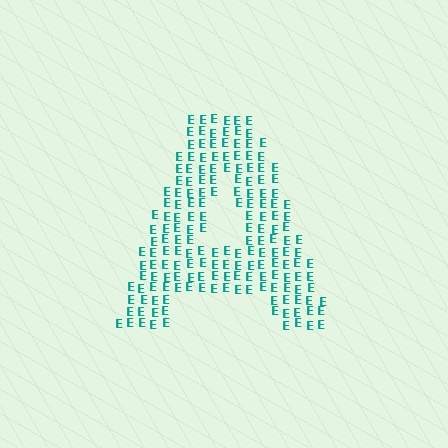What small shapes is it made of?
It is made of small letter E's.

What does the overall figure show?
The overall figure shows the letter A.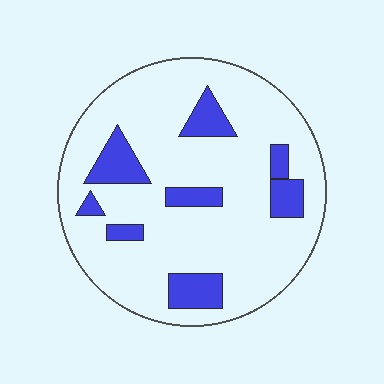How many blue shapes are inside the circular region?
8.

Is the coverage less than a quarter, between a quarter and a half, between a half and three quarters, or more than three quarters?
Less than a quarter.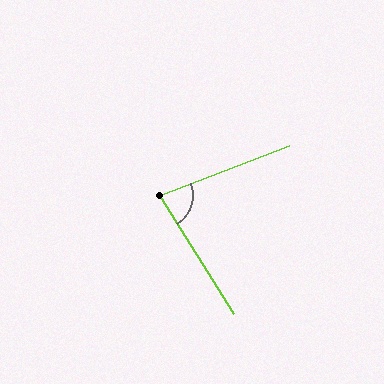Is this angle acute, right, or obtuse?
It is acute.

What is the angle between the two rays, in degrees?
Approximately 79 degrees.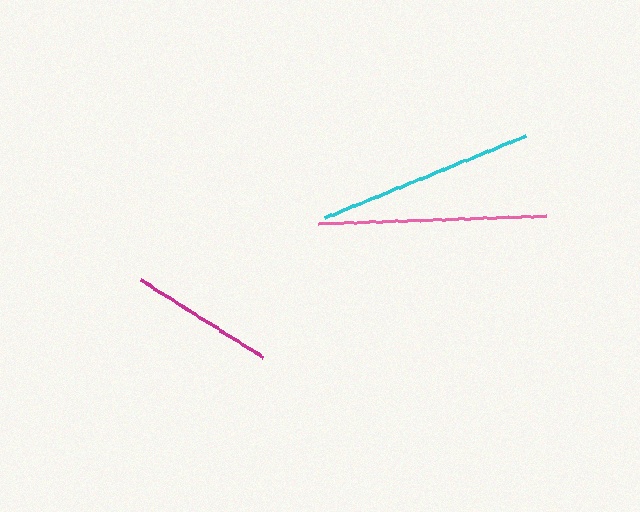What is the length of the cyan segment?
The cyan segment is approximately 217 pixels long.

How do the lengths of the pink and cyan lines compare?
The pink and cyan lines are approximately the same length.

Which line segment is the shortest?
The magenta line is the shortest at approximately 145 pixels.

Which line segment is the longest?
The pink line is the longest at approximately 228 pixels.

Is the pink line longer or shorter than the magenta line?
The pink line is longer than the magenta line.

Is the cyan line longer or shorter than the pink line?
The pink line is longer than the cyan line.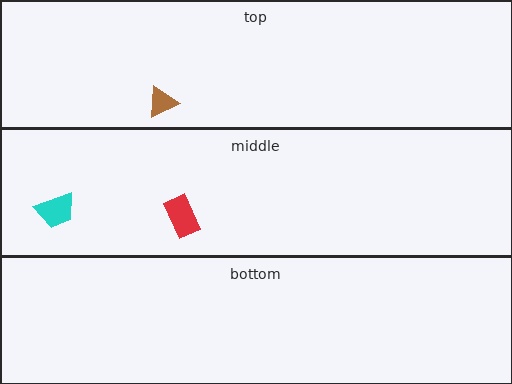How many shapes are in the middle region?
2.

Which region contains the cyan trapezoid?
The middle region.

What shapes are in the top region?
The brown triangle.